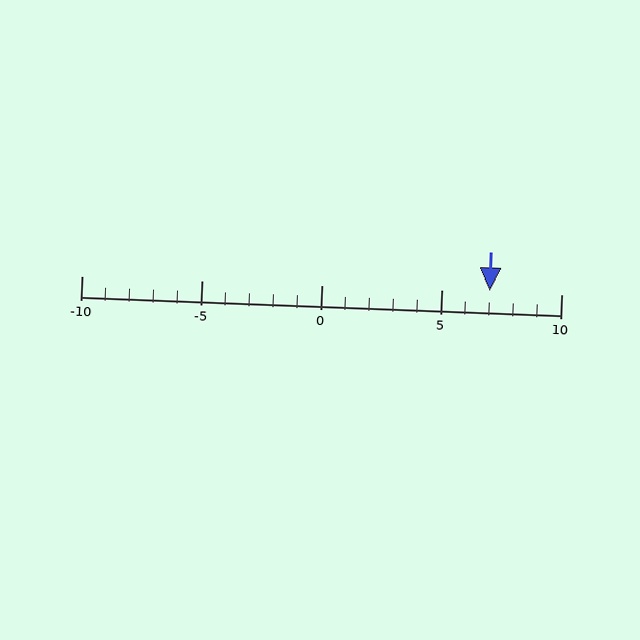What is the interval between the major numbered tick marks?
The major tick marks are spaced 5 units apart.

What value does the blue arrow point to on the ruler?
The blue arrow points to approximately 7.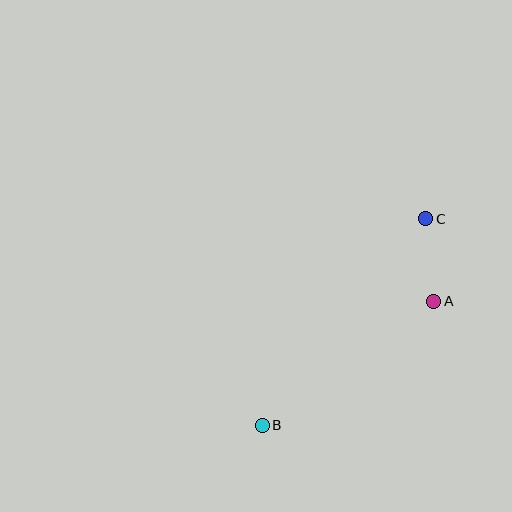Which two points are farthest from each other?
Points B and C are farthest from each other.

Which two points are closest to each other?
Points A and C are closest to each other.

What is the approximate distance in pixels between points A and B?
The distance between A and B is approximately 211 pixels.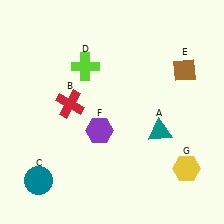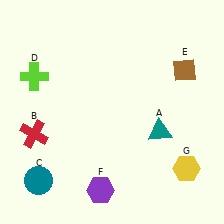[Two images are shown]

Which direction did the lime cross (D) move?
The lime cross (D) moved left.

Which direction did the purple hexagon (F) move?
The purple hexagon (F) moved down.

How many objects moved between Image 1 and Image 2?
3 objects moved between the two images.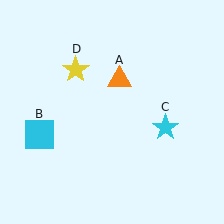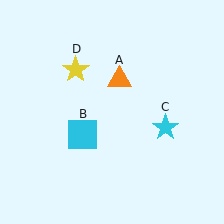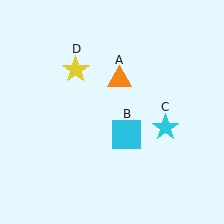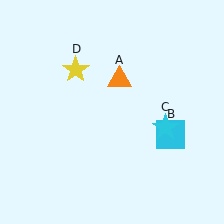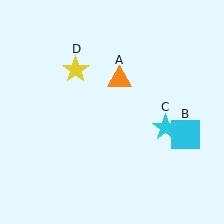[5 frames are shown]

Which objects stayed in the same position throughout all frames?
Orange triangle (object A) and cyan star (object C) and yellow star (object D) remained stationary.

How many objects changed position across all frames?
1 object changed position: cyan square (object B).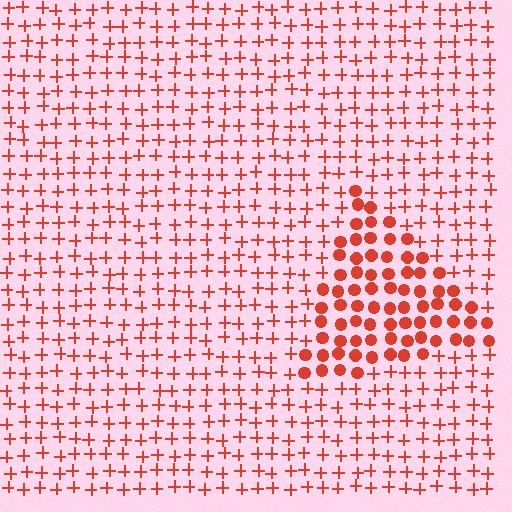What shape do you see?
I see a triangle.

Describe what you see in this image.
The image is filled with small red elements arranged in a uniform grid. A triangle-shaped region contains circles, while the surrounding area contains plus signs. The boundary is defined purely by the change in element shape.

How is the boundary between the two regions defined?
The boundary is defined by a change in element shape: circles inside vs. plus signs outside. All elements share the same color and spacing.